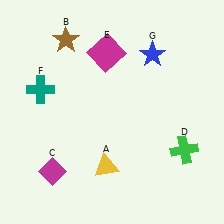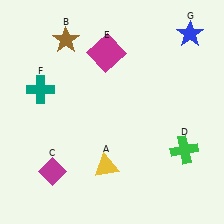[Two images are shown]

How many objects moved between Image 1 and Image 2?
1 object moved between the two images.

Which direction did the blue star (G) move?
The blue star (G) moved right.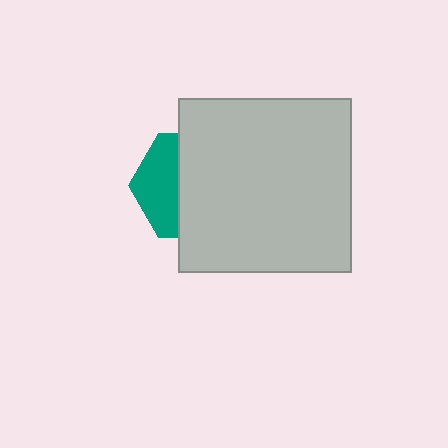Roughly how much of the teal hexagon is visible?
A small part of it is visible (roughly 38%).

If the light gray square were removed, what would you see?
You would see the complete teal hexagon.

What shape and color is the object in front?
The object in front is a light gray square.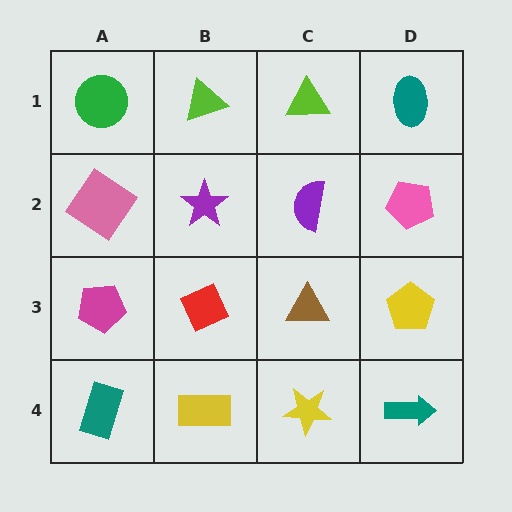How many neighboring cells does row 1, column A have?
2.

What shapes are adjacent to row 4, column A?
A magenta pentagon (row 3, column A), a yellow rectangle (row 4, column B).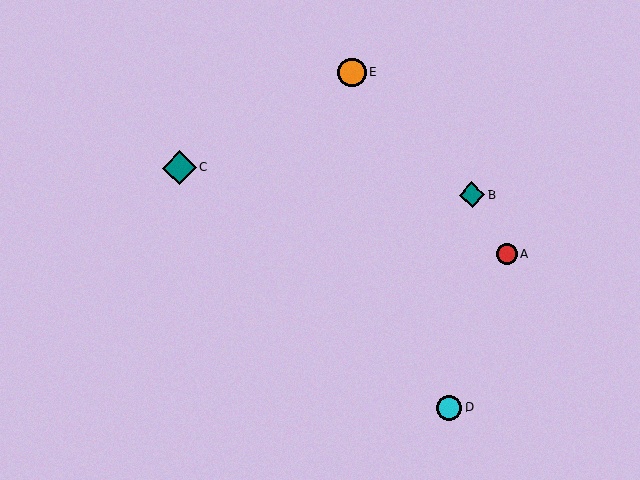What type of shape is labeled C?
Shape C is a teal diamond.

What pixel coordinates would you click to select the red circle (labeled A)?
Click at (507, 254) to select the red circle A.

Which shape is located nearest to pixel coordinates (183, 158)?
The teal diamond (labeled C) at (180, 168) is nearest to that location.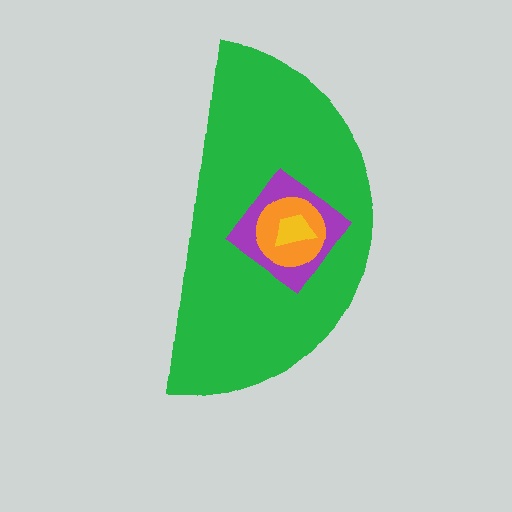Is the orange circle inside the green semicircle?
Yes.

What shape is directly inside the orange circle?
The yellow trapezoid.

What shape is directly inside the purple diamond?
The orange circle.